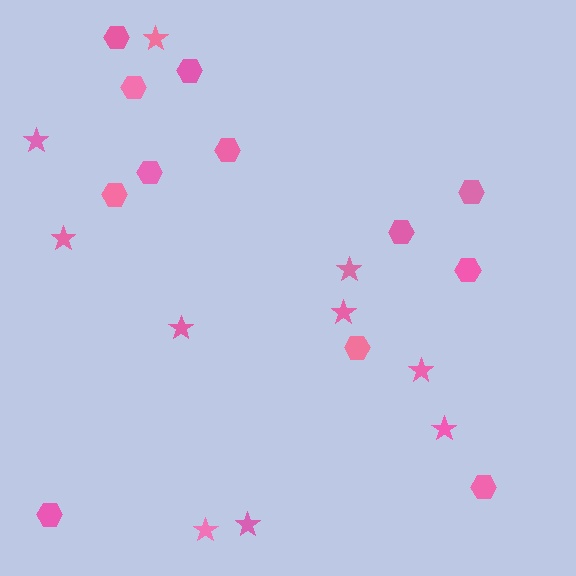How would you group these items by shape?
There are 2 groups: one group of stars (10) and one group of hexagons (12).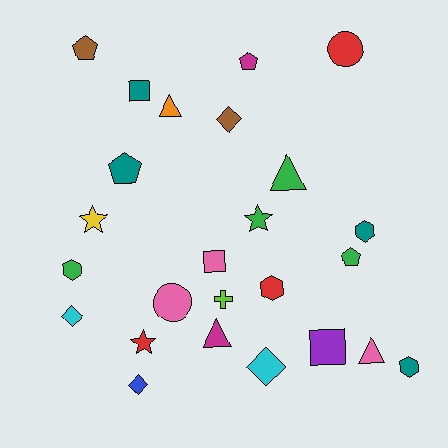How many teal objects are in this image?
There are 4 teal objects.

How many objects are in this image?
There are 25 objects.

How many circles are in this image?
There are 2 circles.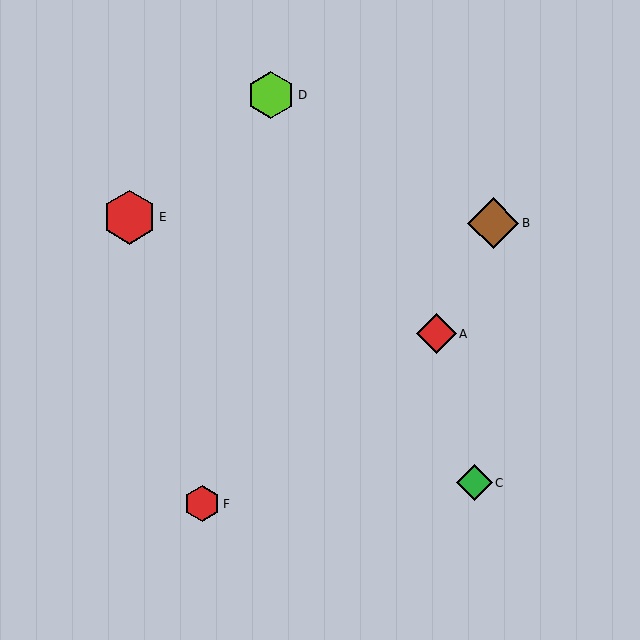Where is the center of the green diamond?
The center of the green diamond is at (474, 483).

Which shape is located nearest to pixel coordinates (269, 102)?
The lime hexagon (labeled D) at (271, 95) is nearest to that location.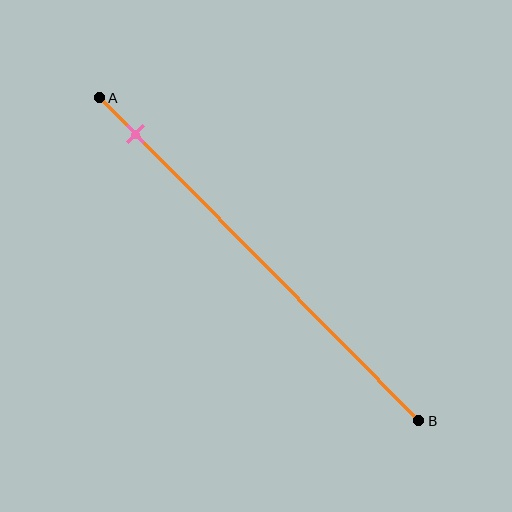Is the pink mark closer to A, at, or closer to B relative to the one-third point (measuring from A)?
The pink mark is closer to point A than the one-third point of segment AB.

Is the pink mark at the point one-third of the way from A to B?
No, the mark is at about 10% from A, not at the 33% one-third point.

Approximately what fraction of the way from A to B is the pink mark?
The pink mark is approximately 10% of the way from A to B.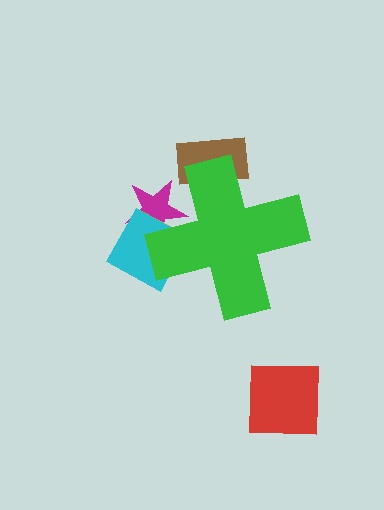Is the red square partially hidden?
No, the red square is fully visible.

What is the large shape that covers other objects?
A green cross.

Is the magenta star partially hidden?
Yes, the magenta star is partially hidden behind the green cross.